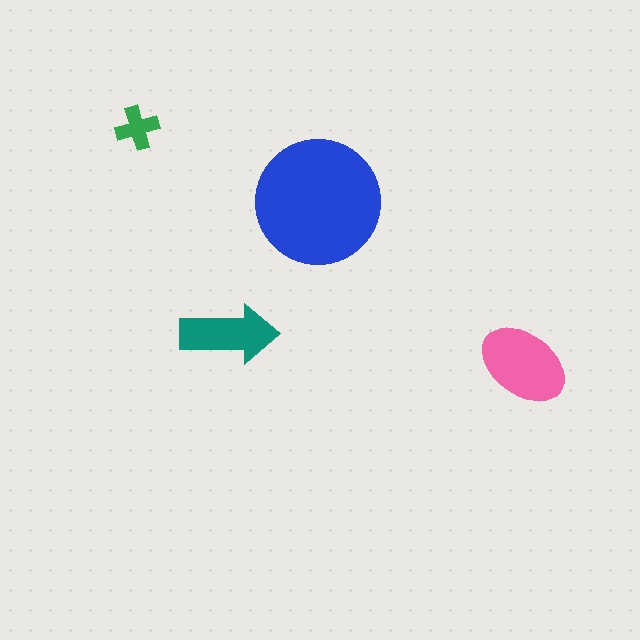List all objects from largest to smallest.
The blue circle, the pink ellipse, the teal arrow, the green cross.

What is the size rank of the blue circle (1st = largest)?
1st.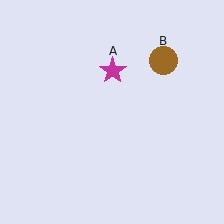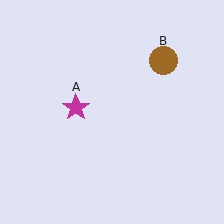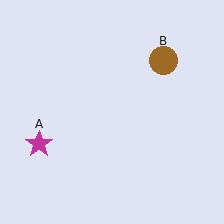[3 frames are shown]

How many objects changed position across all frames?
1 object changed position: magenta star (object A).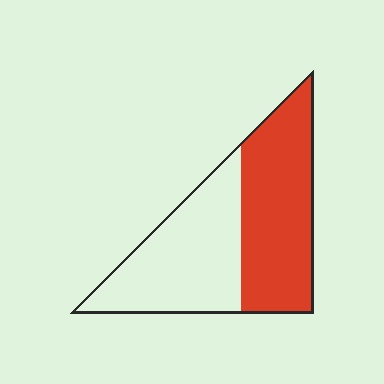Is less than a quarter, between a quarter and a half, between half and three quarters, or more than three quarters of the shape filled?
Between half and three quarters.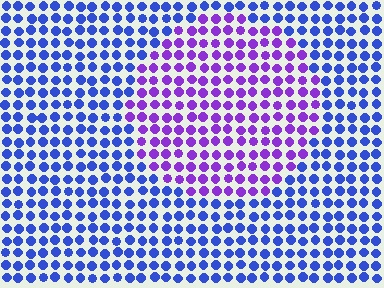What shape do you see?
I see a circle.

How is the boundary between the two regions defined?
The boundary is defined purely by a slight shift in hue (about 45 degrees). Spacing, size, and orientation are identical on both sides.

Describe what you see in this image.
The image is filled with small blue elements in a uniform arrangement. A circle-shaped region is visible where the elements are tinted to a slightly different hue, forming a subtle color boundary.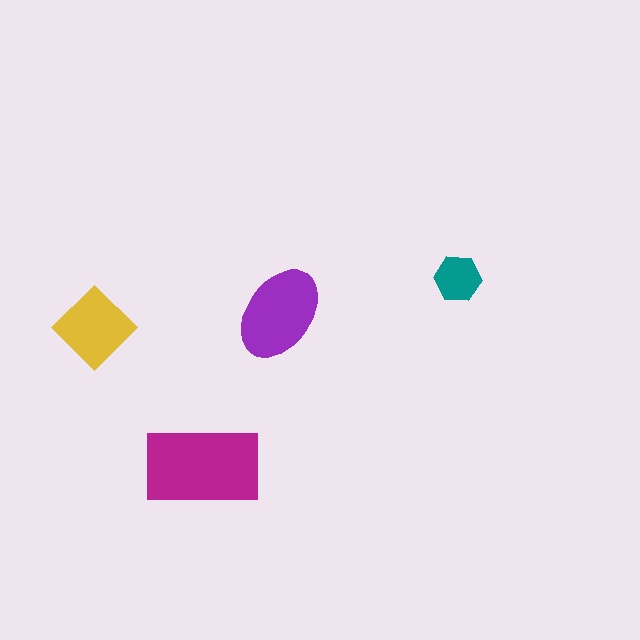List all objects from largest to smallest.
The magenta rectangle, the purple ellipse, the yellow diamond, the teal hexagon.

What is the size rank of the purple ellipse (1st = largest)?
2nd.